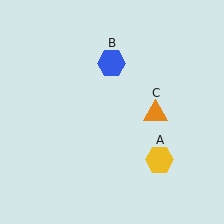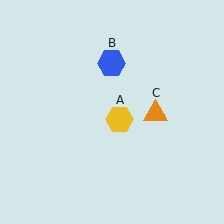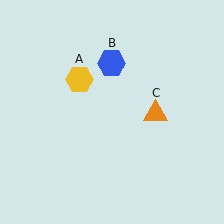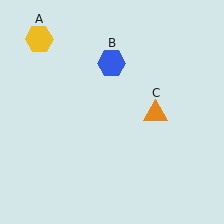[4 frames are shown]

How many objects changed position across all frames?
1 object changed position: yellow hexagon (object A).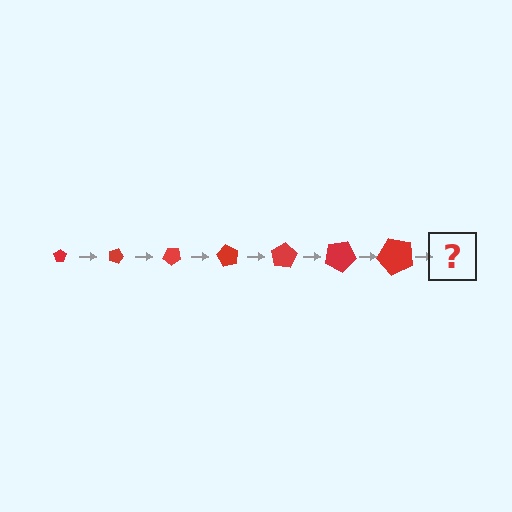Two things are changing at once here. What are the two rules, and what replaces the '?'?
The two rules are that the pentagon grows larger each step and it rotates 20 degrees each step. The '?' should be a pentagon, larger than the previous one and rotated 140 degrees from the start.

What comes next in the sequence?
The next element should be a pentagon, larger than the previous one and rotated 140 degrees from the start.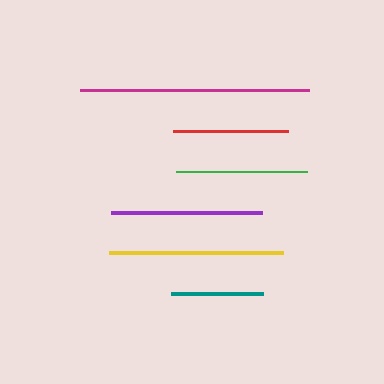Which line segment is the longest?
The magenta line is the longest at approximately 230 pixels.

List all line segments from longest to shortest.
From longest to shortest: magenta, yellow, purple, green, red, teal.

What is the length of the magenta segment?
The magenta segment is approximately 230 pixels long.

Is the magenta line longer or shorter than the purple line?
The magenta line is longer than the purple line.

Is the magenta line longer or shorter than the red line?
The magenta line is longer than the red line.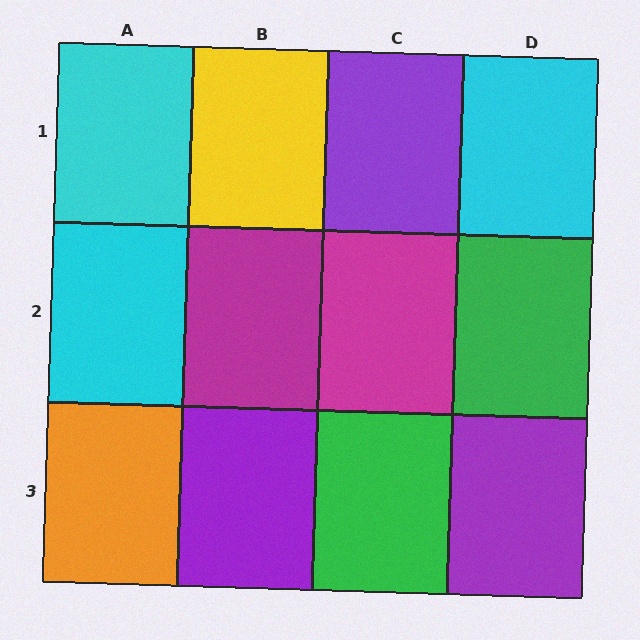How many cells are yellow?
1 cell is yellow.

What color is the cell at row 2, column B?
Magenta.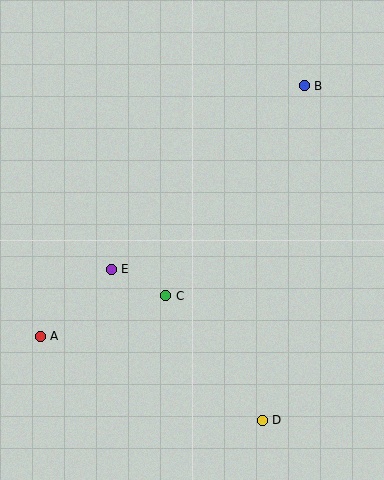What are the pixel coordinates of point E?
Point E is at (111, 269).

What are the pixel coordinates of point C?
Point C is at (166, 296).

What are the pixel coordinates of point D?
Point D is at (262, 420).